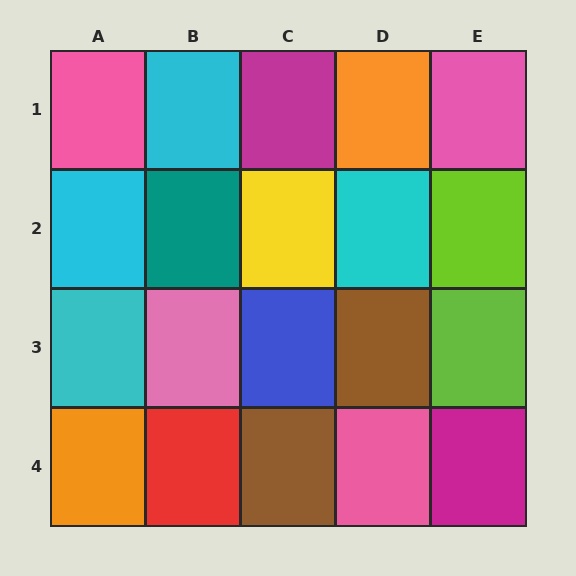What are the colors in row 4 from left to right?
Orange, red, brown, pink, magenta.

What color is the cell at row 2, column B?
Teal.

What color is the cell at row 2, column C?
Yellow.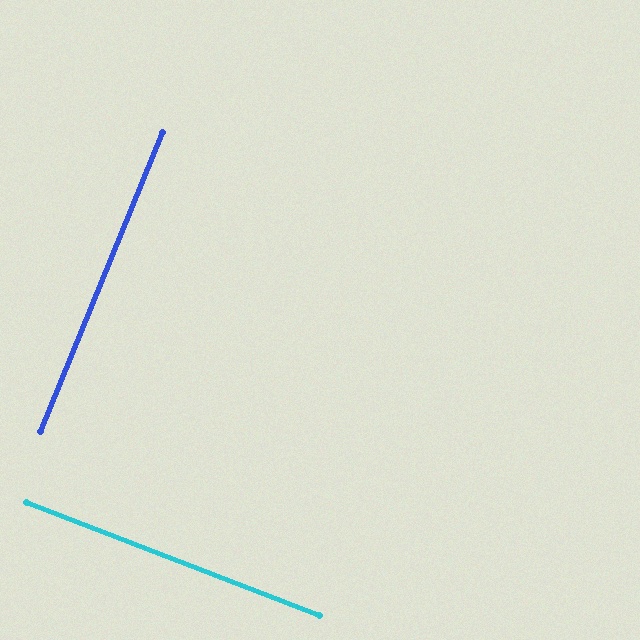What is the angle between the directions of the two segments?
Approximately 89 degrees.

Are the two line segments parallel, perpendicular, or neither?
Perpendicular — they meet at approximately 89°.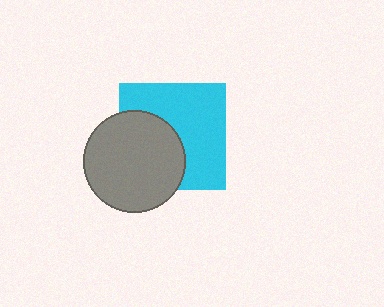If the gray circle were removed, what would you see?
You would see the complete cyan square.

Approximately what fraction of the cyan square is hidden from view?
Roughly 41% of the cyan square is hidden behind the gray circle.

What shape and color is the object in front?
The object in front is a gray circle.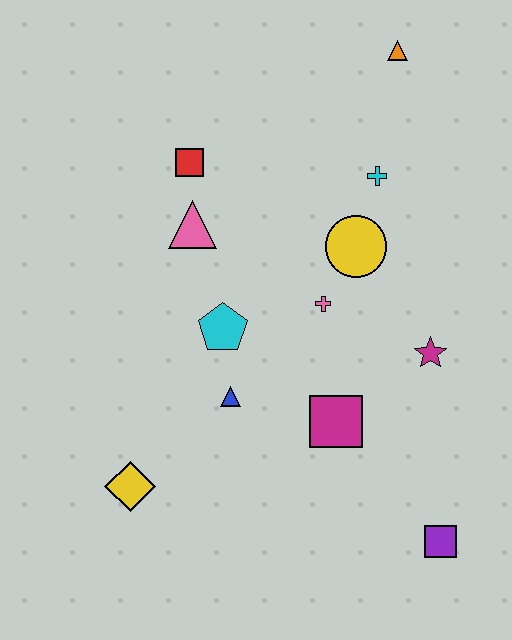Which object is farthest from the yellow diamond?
The orange triangle is farthest from the yellow diamond.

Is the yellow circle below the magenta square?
No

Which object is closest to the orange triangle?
The cyan cross is closest to the orange triangle.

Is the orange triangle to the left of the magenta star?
Yes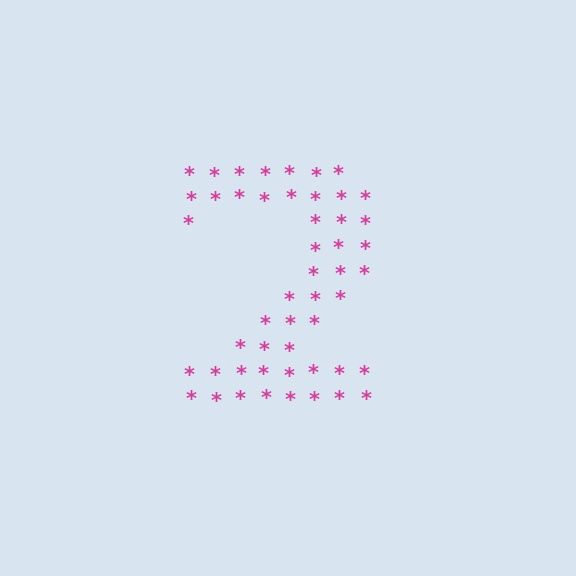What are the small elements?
The small elements are asterisks.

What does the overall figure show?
The overall figure shows the digit 2.